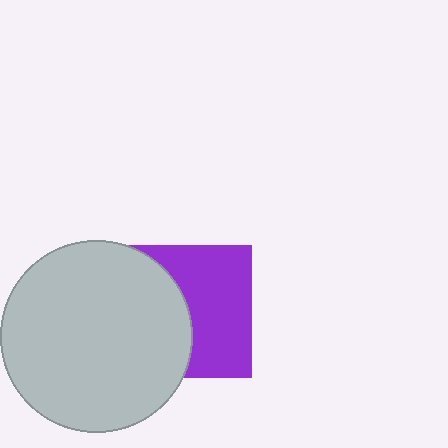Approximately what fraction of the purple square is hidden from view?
Roughly 47% of the purple square is hidden behind the light gray circle.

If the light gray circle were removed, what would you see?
You would see the complete purple square.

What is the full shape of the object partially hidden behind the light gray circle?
The partially hidden object is a purple square.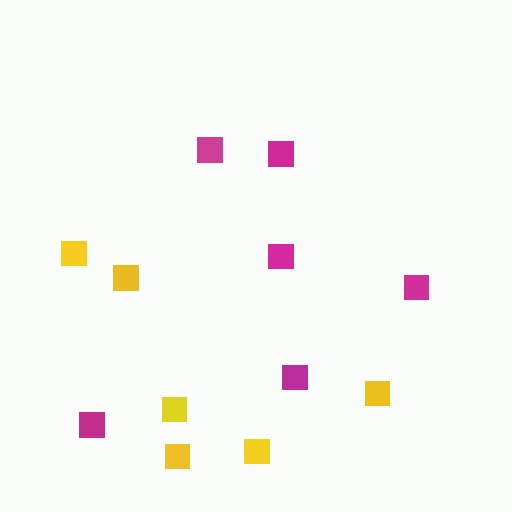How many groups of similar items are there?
There are 2 groups: one group of yellow squares (6) and one group of magenta squares (6).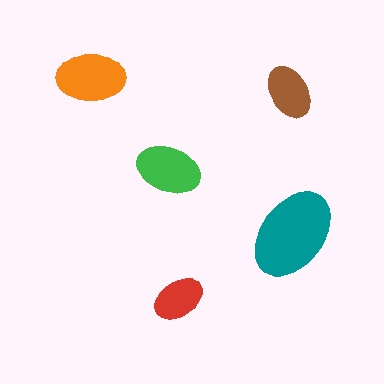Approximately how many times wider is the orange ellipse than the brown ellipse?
About 1.5 times wider.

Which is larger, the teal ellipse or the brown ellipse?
The teal one.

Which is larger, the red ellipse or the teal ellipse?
The teal one.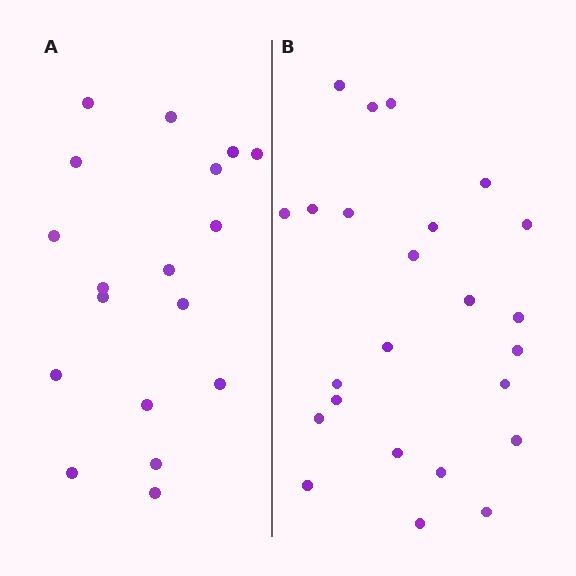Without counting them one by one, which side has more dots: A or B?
Region B (the right region) has more dots.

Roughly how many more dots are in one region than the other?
Region B has about 6 more dots than region A.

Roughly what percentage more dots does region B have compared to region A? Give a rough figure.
About 35% more.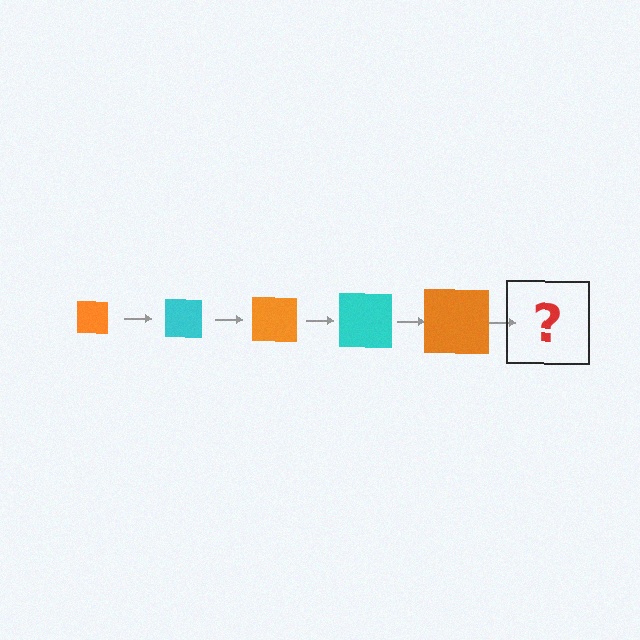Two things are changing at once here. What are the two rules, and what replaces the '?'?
The two rules are that the square grows larger each step and the color cycles through orange and cyan. The '?' should be a cyan square, larger than the previous one.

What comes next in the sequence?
The next element should be a cyan square, larger than the previous one.